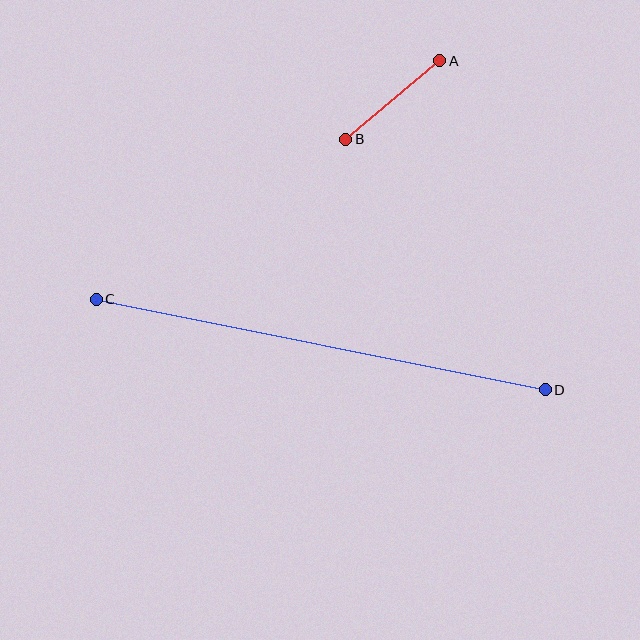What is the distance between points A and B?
The distance is approximately 122 pixels.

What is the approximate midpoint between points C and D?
The midpoint is at approximately (321, 344) pixels.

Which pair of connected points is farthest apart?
Points C and D are farthest apart.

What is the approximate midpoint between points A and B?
The midpoint is at approximately (393, 100) pixels.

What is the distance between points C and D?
The distance is approximately 458 pixels.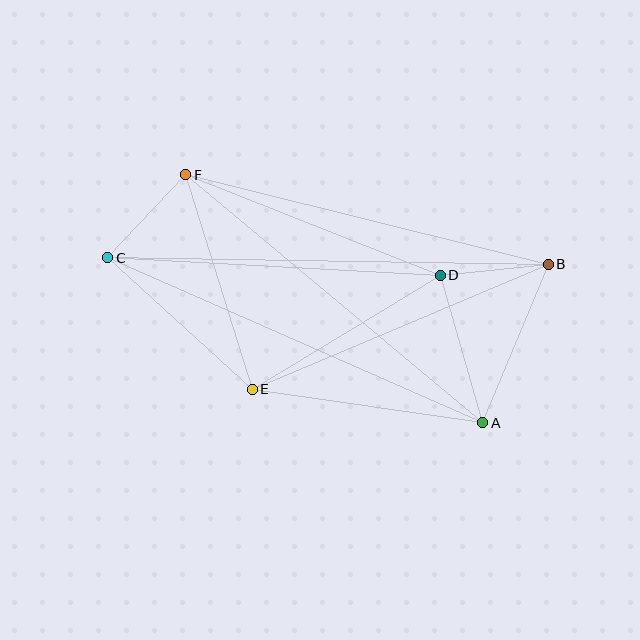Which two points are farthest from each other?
Points B and C are farthest from each other.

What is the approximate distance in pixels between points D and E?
The distance between D and E is approximately 220 pixels.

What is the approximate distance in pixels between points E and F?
The distance between E and F is approximately 225 pixels.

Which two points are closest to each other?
Points B and D are closest to each other.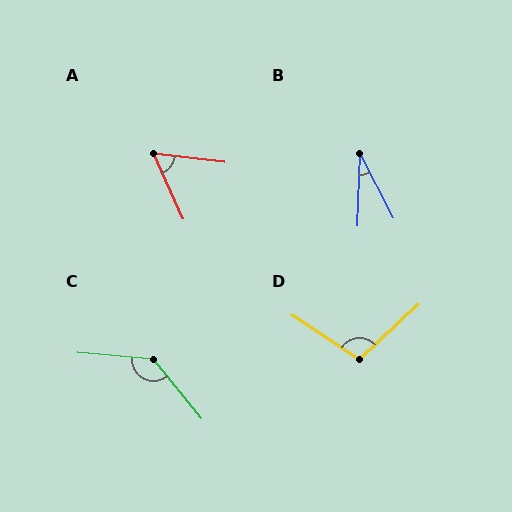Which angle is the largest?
C, at approximately 134 degrees.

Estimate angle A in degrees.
Approximately 58 degrees.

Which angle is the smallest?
B, at approximately 29 degrees.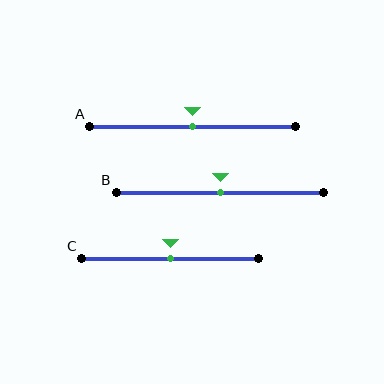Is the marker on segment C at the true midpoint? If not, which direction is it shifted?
Yes, the marker on segment C is at the true midpoint.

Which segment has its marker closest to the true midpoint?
Segment A has its marker closest to the true midpoint.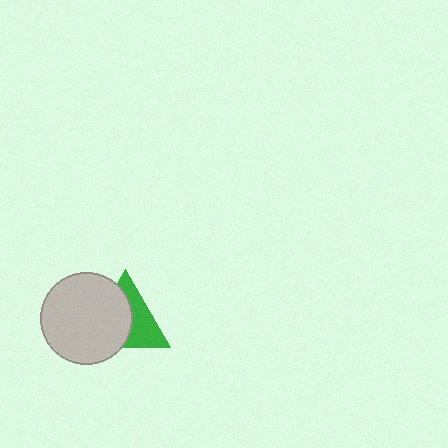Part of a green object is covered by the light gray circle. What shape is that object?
It is a triangle.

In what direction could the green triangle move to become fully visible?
The green triangle could move right. That would shift it out from behind the light gray circle entirely.